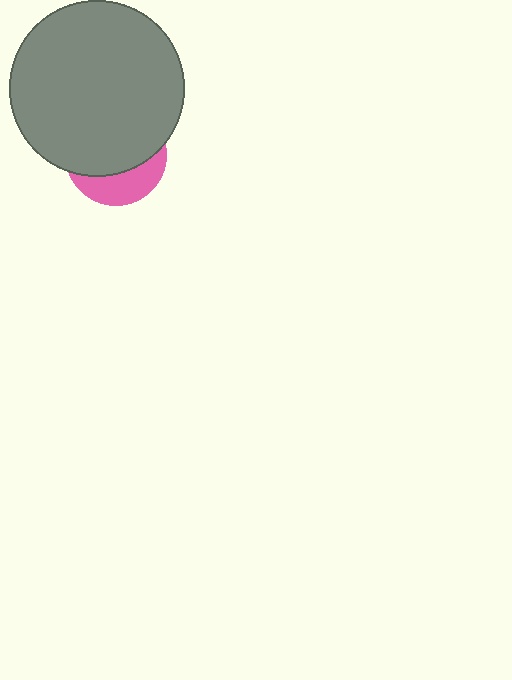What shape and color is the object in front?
The object in front is a gray circle.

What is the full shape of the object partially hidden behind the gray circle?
The partially hidden object is a pink circle.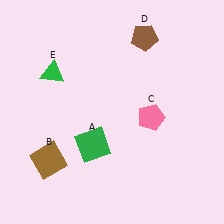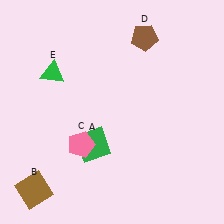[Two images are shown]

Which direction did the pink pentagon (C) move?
The pink pentagon (C) moved left.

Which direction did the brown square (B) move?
The brown square (B) moved down.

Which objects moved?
The objects that moved are: the brown square (B), the pink pentagon (C).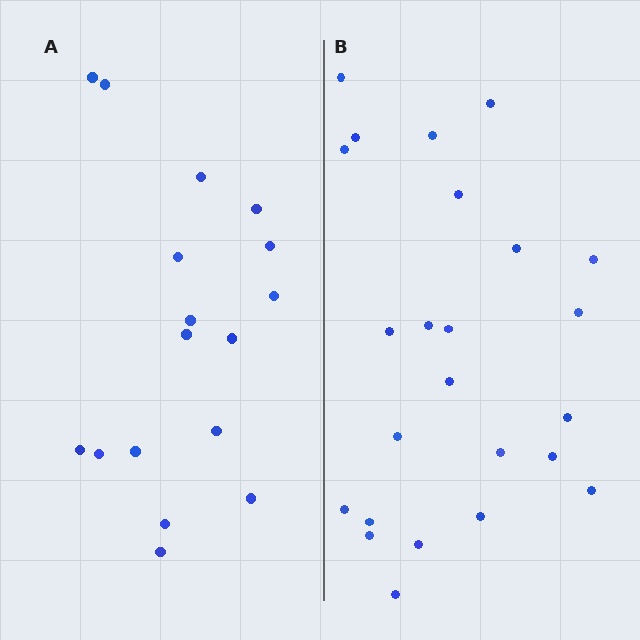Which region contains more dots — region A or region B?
Region B (the right region) has more dots.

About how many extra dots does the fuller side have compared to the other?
Region B has roughly 8 or so more dots than region A.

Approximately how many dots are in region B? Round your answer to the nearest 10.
About 20 dots. (The exact count is 24, which rounds to 20.)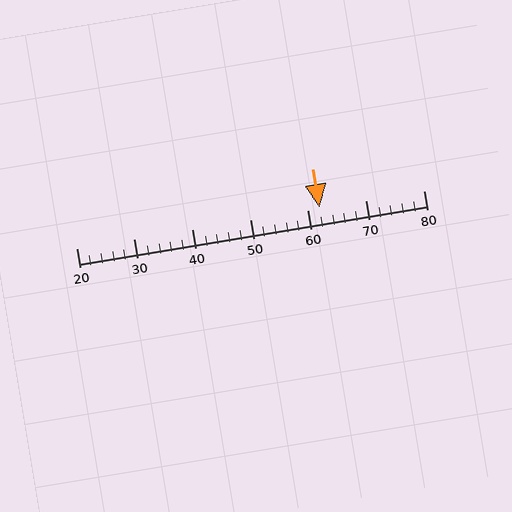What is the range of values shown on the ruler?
The ruler shows values from 20 to 80.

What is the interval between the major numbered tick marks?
The major tick marks are spaced 10 units apart.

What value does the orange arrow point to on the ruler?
The orange arrow points to approximately 62.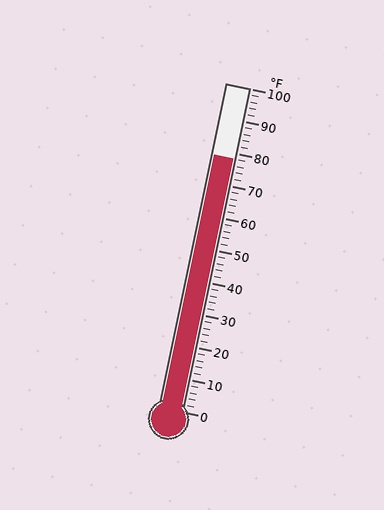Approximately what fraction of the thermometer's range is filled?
The thermometer is filled to approximately 80% of its range.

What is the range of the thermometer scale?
The thermometer scale ranges from 0°F to 100°F.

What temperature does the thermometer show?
The thermometer shows approximately 78°F.